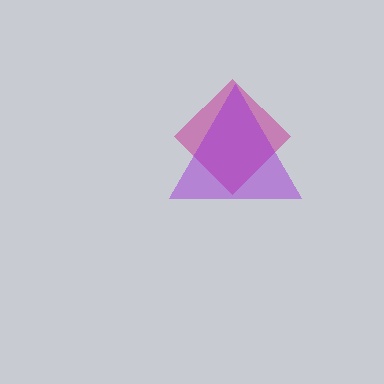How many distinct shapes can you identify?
There are 2 distinct shapes: a magenta diamond, a purple triangle.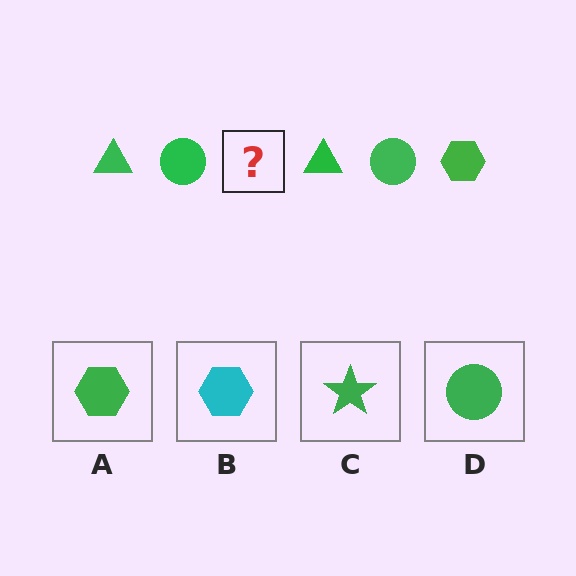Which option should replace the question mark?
Option A.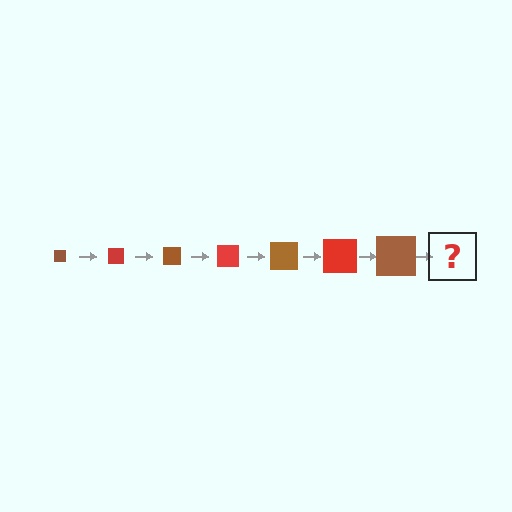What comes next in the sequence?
The next element should be a red square, larger than the previous one.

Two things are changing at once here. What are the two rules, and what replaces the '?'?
The two rules are that the square grows larger each step and the color cycles through brown and red. The '?' should be a red square, larger than the previous one.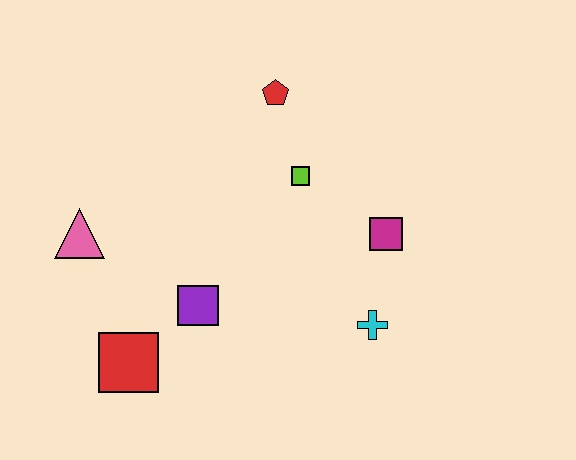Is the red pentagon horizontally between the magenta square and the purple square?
Yes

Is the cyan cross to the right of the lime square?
Yes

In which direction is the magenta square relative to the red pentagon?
The magenta square is below the red pentagon.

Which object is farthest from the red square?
The red pentagon is farthest from the red square.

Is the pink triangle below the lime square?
Yes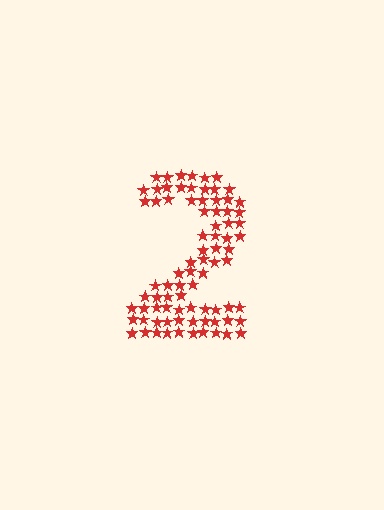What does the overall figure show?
The overall figure shows the digit 2.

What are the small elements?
The small elements are stars.